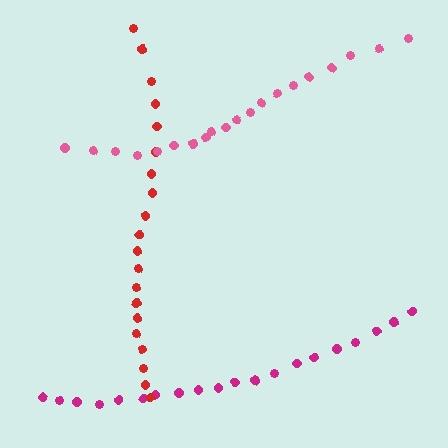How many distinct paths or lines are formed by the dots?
There are 3 distinct paths.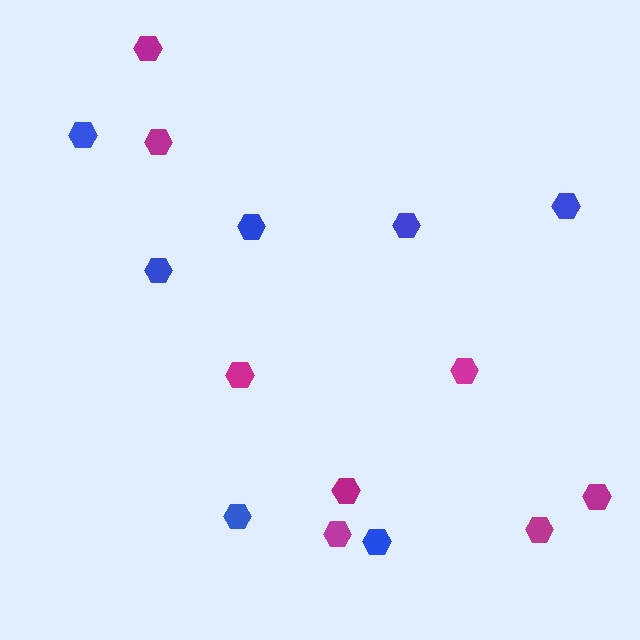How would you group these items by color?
There are 2 groups: one group of blue hexagons (7) and one group of magenta hexagons (8).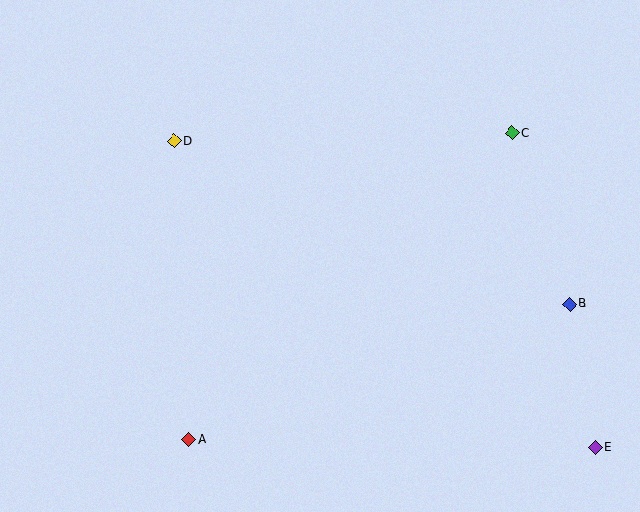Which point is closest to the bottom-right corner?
Point E is closest to the bottom-right corner.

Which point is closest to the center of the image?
Point D at (174, 141) is closest to the center.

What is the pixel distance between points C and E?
The distance between C and E is 325 pixels.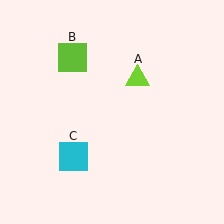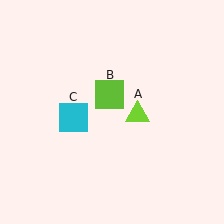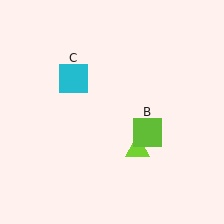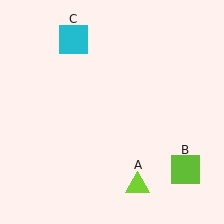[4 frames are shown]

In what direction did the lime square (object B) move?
The lime square (object B) moved down and to the right.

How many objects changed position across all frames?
3 objects changed position: lime triangle (object A), lime square (object B), cyan square (object C).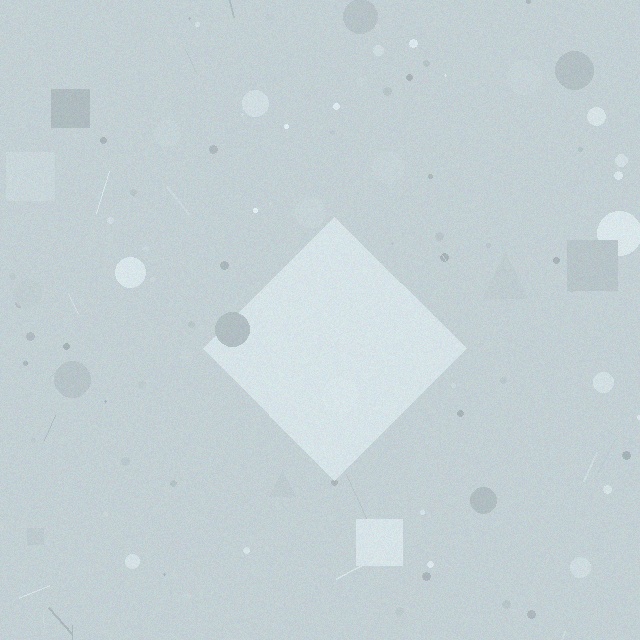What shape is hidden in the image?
A diamond is hidden in the image.